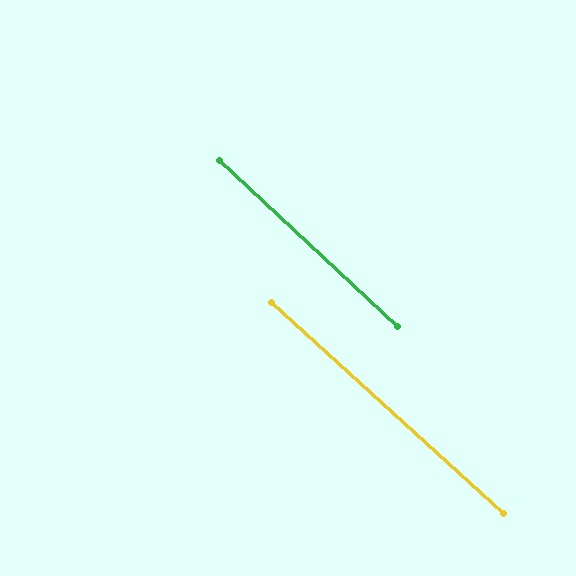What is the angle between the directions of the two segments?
Approximately 1 degree.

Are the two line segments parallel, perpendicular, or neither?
Parallel — their directions differ by only 0.6°.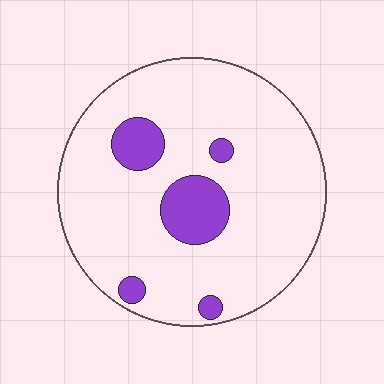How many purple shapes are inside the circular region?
5.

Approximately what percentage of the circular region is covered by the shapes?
Approximately 15%.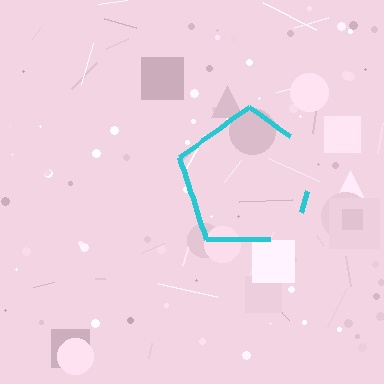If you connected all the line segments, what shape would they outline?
They would outline a pentagon.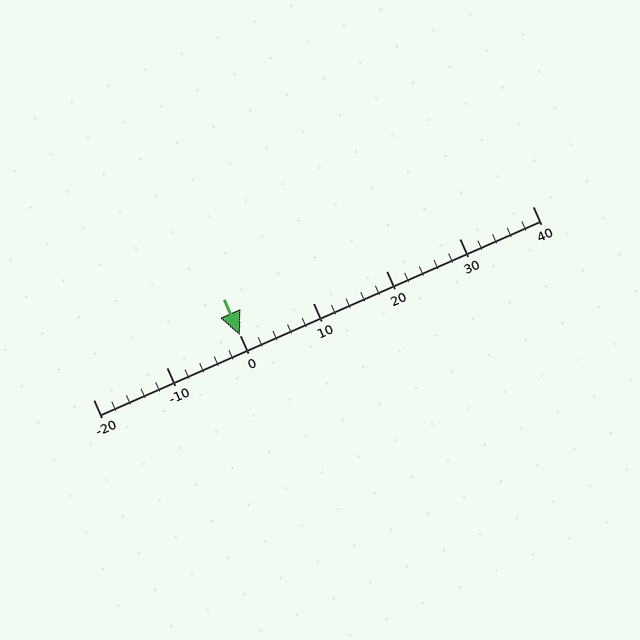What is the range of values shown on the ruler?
The ruler shows values from -20 to 40.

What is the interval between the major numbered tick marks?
The major tick marks are spaced 10 units apart.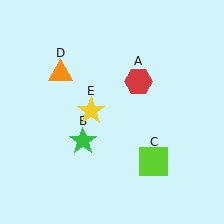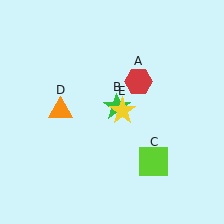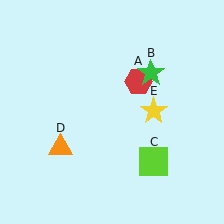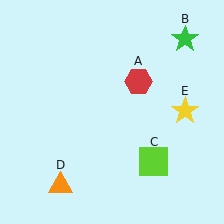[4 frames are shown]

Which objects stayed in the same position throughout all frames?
Red hexagon (object A) and lime square (object C) remained stationary.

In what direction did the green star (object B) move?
The green star (object B) moved up and to the right.